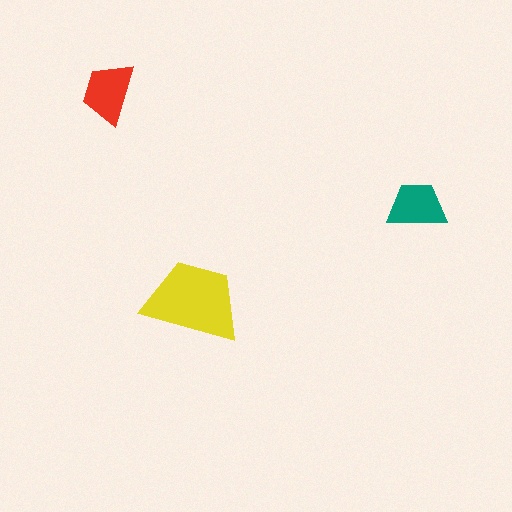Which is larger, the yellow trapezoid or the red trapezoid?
The yellow one.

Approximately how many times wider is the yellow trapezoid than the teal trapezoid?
About 1.5 times wider.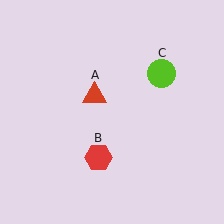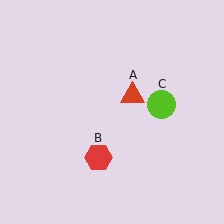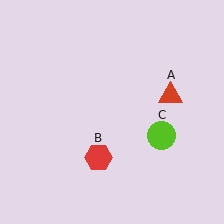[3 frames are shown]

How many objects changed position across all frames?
2 objects changed position: red triangle (object A), lime circle (object C).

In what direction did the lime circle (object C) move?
The lime circle (object C) moved down.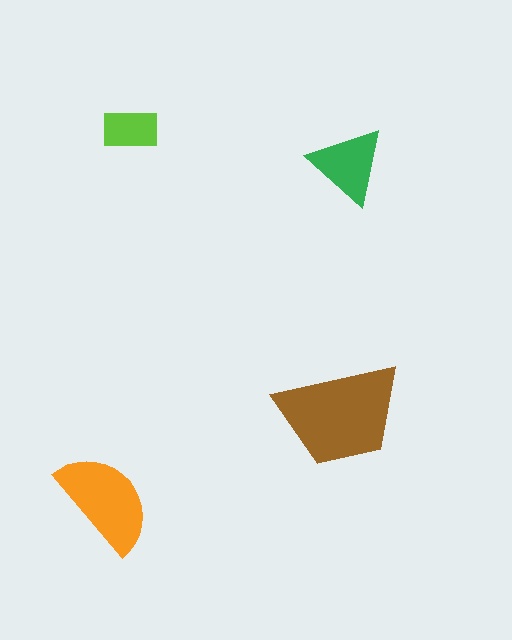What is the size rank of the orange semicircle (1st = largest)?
2nd.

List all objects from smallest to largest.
The lime rectangle, the green triangle, the orange semicircle, the brown trapezoid.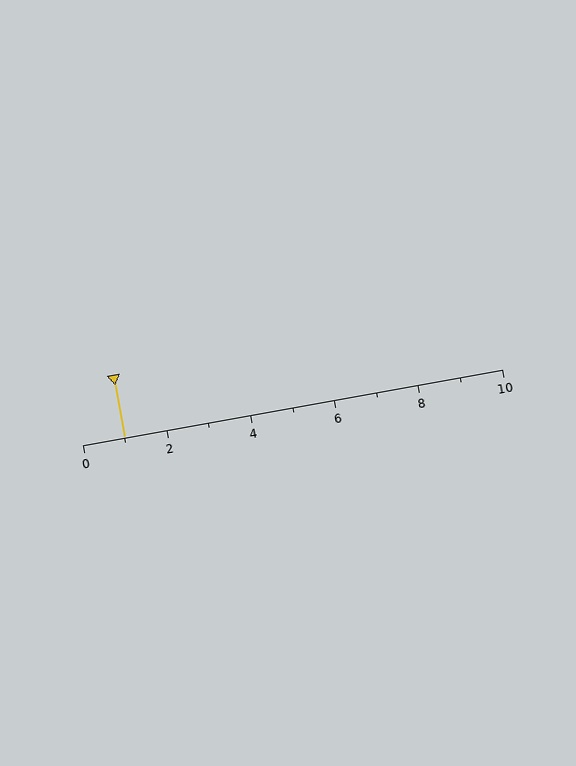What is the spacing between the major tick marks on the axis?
The major ticks are spaced 2 apart.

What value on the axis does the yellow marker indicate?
The marker indicates approximately 1.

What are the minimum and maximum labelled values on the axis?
The axis runs from 0 to 10.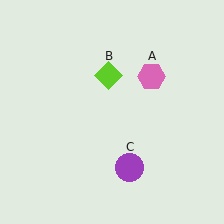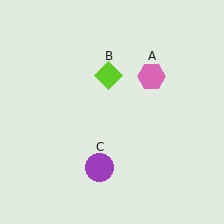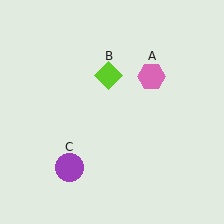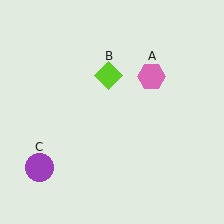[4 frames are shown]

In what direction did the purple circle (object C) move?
The purple circle (object C) moved left.